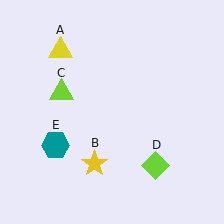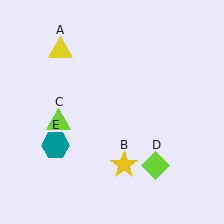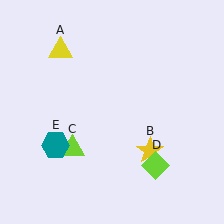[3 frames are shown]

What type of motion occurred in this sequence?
The yellow star (object B), lime triangle (object C) rotated counterclockwise around the center of the scene.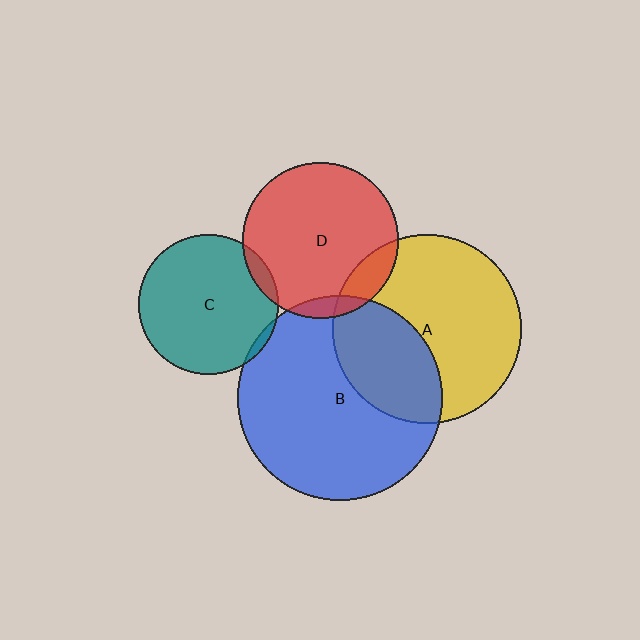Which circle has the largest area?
Circle B (blue).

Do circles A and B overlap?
Yes.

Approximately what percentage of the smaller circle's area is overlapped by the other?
Approximately 35%.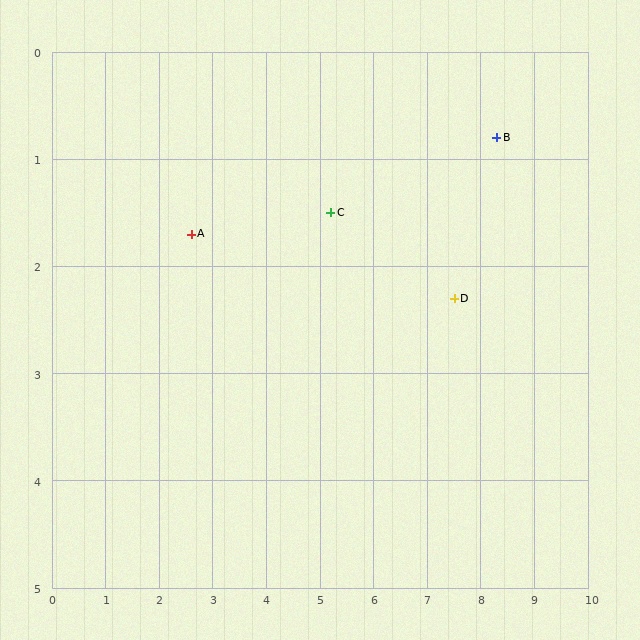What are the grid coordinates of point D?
Point D is at approximately (7.5, 2.3).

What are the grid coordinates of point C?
Point C is at approximately (5.2, 1.5).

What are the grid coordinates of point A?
Point A is at approximately (2.6, 1.7).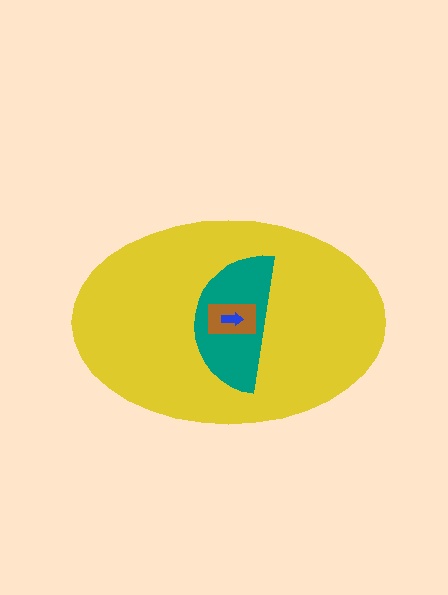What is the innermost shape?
The blue arrow.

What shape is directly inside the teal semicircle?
The brown rectangle.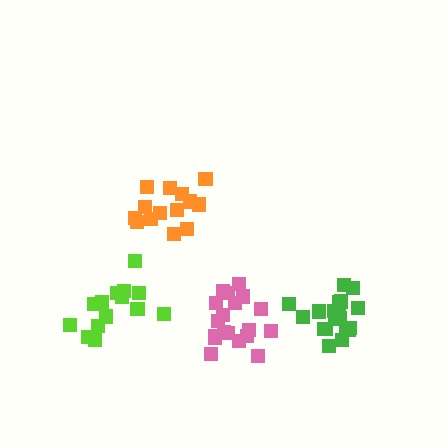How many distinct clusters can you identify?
There are 4 distinct clusters.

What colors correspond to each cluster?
The clusters are colored: pink, lime, green, orange.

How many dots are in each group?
Group 1: 19 dots, Group 2: 15 dots, Group 3: 20 dots, Group 4: 14 dots (68 total).